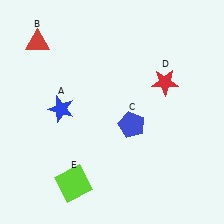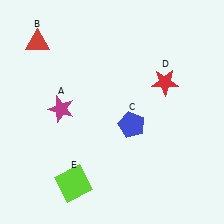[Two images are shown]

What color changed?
The star (A) changed from blue in Image 1 to magenta in Image 2.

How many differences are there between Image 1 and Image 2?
There is 1 difference between the two images.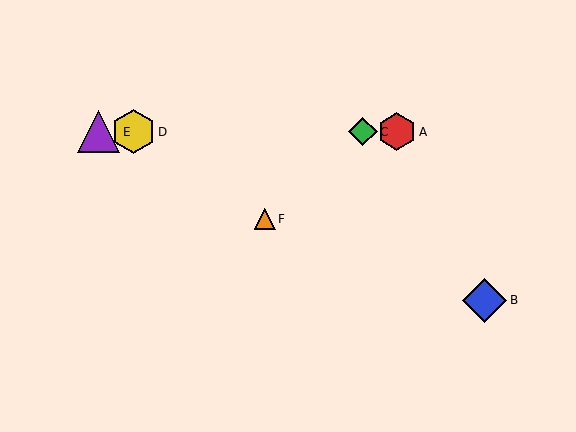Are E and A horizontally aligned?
Yes, both are at y≈132.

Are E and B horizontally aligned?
No, E is at y≈132 and B is at y≈300.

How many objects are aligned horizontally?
4 objects (A, C, D, E) are aligned horizontally.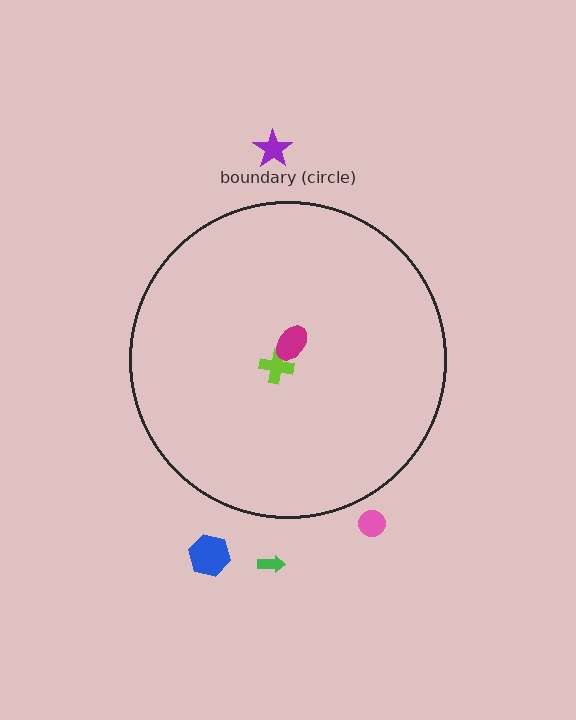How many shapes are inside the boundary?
2 inside, 4 outside.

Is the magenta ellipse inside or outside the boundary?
Inside.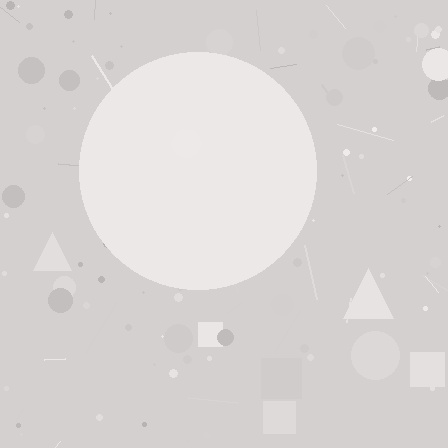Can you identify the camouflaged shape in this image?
The camouflaged shape is a circle.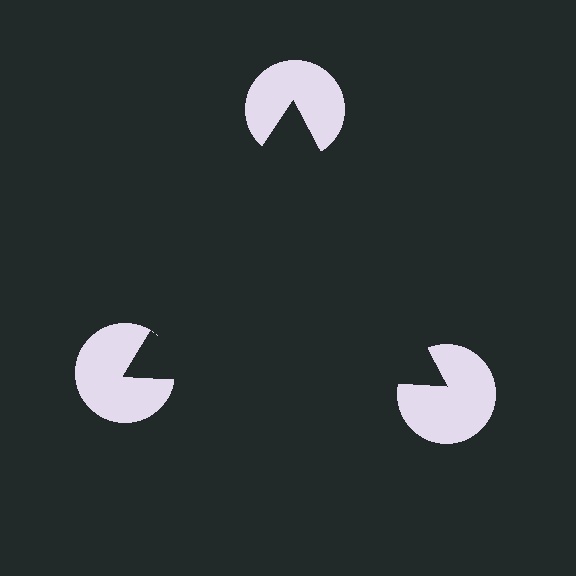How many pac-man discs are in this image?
There are 3 — one at each vertex of the illusory triangle.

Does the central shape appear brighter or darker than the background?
It typically appears slightly darker than the background, even though no actual brightness change is drawn.